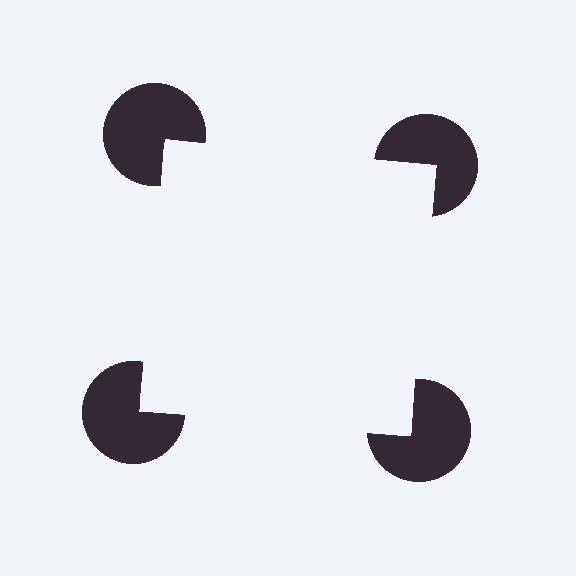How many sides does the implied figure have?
4 sides.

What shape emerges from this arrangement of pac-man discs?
An illusory square — its edges are inferred from the aligned wedge cuts in the pac-man discs, not physically drawn.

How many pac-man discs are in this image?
There are 4 — one at each vertex of the illusory square.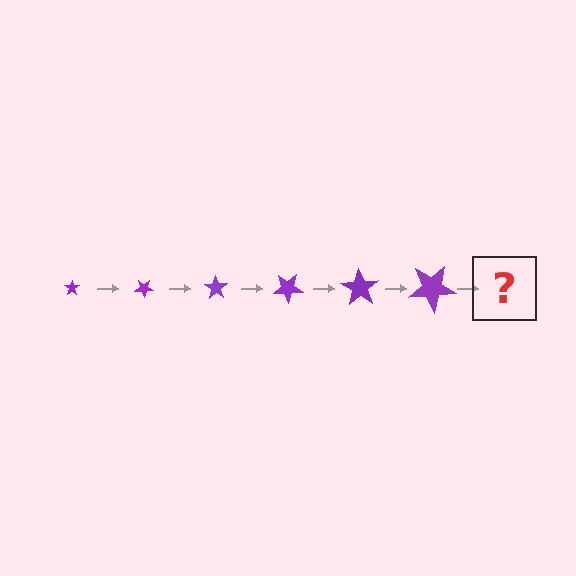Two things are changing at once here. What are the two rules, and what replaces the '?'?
The two rules are that the star grows larger each step and it rotates 35 degrees each step. The '?' should be a star, larger than the previous one and rotated 210 degrees from the start.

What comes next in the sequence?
The next element should be a star, larger than the previous one and rotated 210 degrees from the start.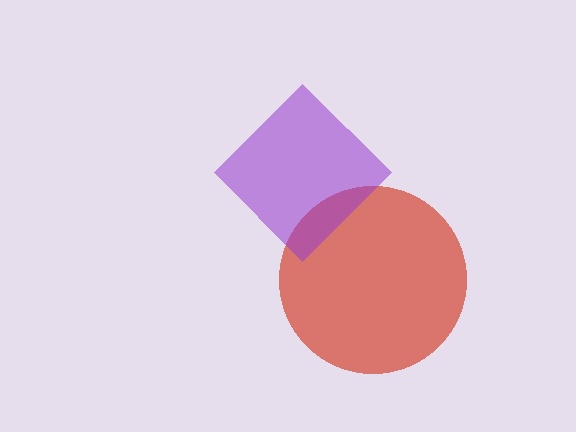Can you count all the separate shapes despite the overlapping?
Yes, there are 2 separate shapes.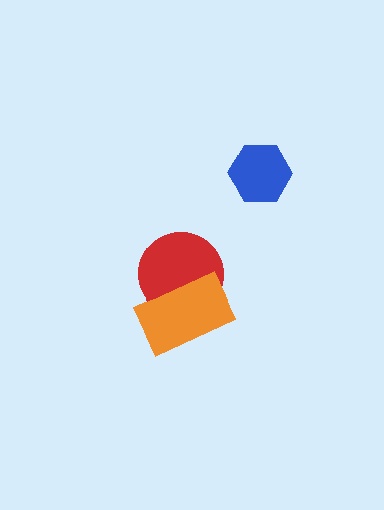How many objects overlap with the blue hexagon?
0 objects overlap with the blue hexagon.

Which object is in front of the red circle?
The orange rectangle is in front of the red circle.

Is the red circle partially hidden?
Yes, it is partially covered by another shape.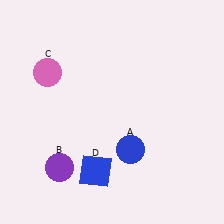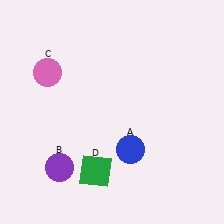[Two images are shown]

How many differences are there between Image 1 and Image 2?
There is 1 difference between the two images.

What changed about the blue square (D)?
In Image 1, D is blue. In Image 2, it changed to green.